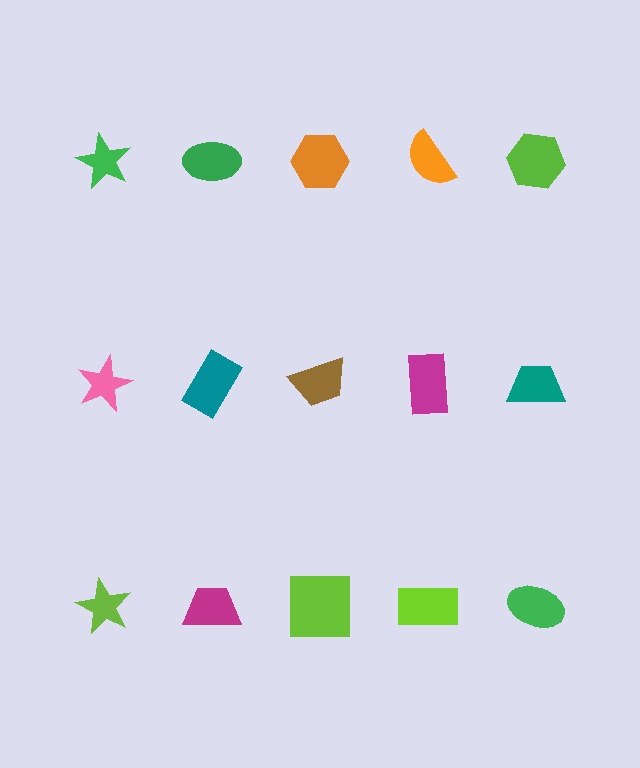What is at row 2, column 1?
A pink star.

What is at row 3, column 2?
A magenta trapezoid.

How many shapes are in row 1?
5 shapes.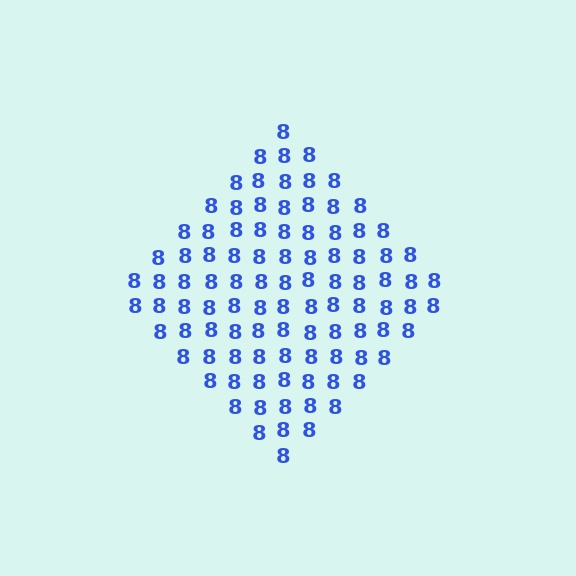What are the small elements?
The small elements are digit 8's.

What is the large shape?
The large shape is a diamond.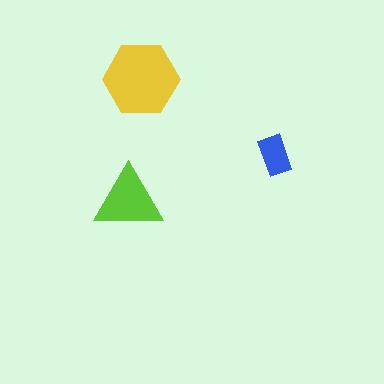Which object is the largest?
The yellow hexagon.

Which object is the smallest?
The blue rectangle.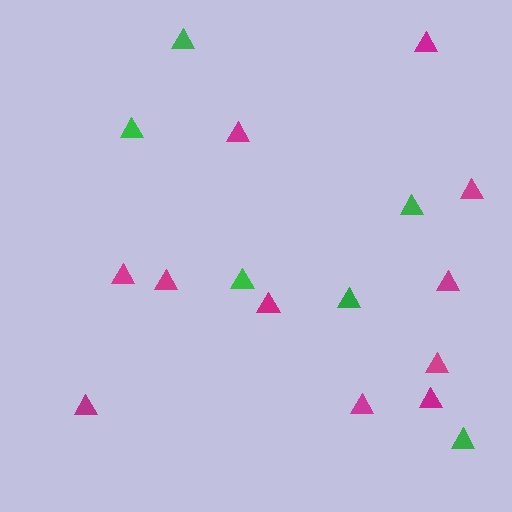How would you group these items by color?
There are 2 groups: one group of magenta triangles (11) and one group of green triangles (6).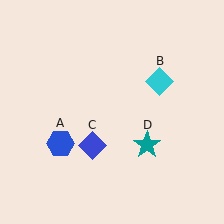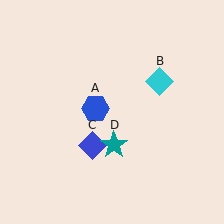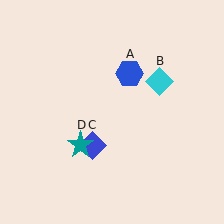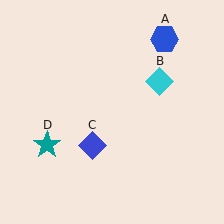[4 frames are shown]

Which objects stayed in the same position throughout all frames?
Cyan diamond (object B) and blue diamond (object C) remained stationary.